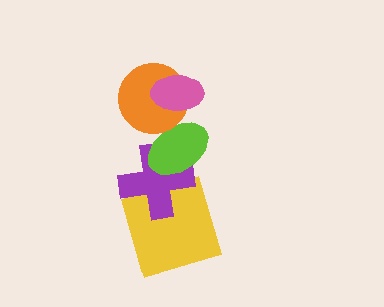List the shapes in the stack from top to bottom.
From top to bottom: the pink ellipse, the orange circle, the lime ellipse, the purple cross, the yellow square.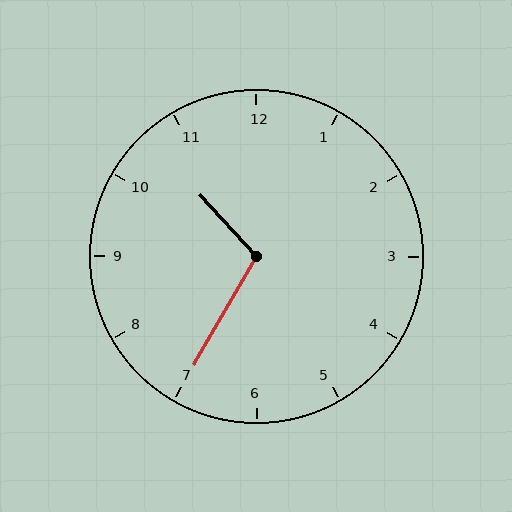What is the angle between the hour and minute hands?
Approximately 108 degrees.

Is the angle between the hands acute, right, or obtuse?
It is obtuse.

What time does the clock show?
10:35.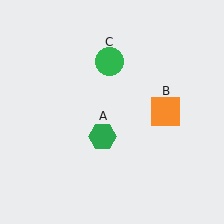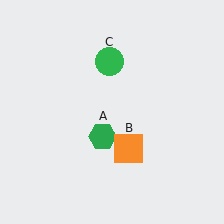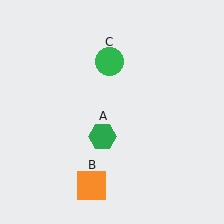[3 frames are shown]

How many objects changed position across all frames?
1 object changed position: orange square (object B).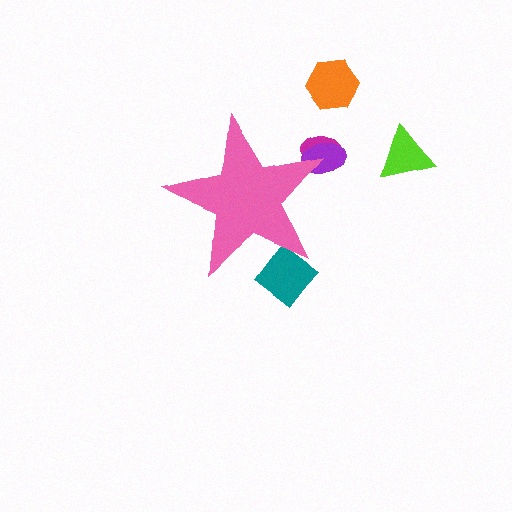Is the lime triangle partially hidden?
No, the lime triangle is fully visible.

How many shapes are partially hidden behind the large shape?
3 shapes are partially hidden.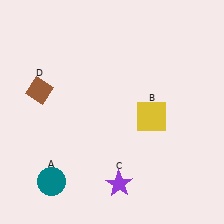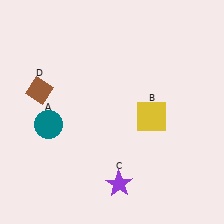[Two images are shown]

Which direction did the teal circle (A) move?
The teal circle (A) moved up.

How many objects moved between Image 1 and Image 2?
1 object moved between the two images.